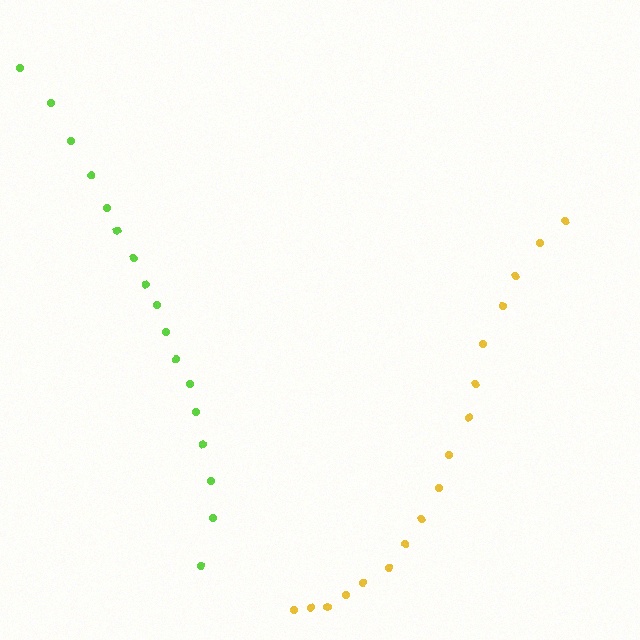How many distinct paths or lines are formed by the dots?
There are 2 distinct paths.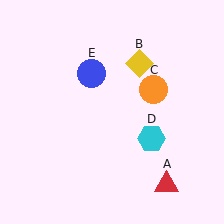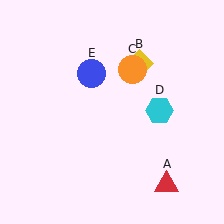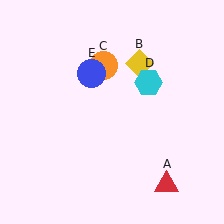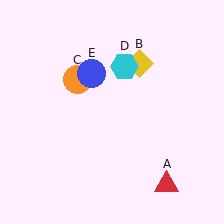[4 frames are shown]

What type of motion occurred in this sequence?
The orange circle (object C), cyan hexagon (object D) rotated counterclockwise around the center of the scene.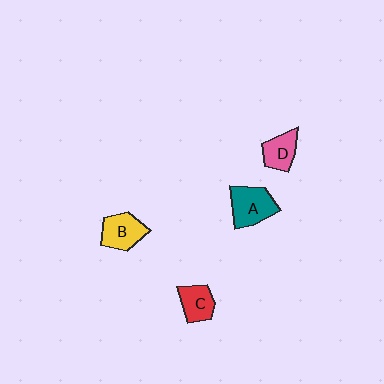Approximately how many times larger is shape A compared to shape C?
Approximately 1.4 times.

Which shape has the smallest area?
Shape D (pink).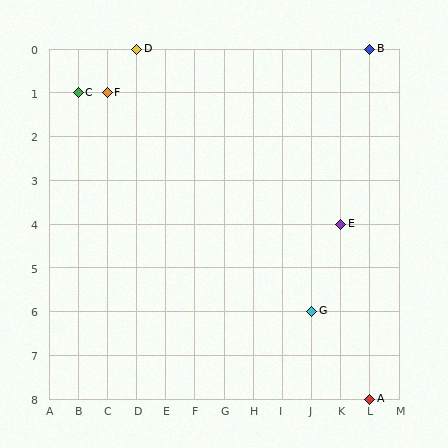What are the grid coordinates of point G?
Point G is at grid coordinates (J, 6).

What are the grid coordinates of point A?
Point A is at grid coordinates (L, 8).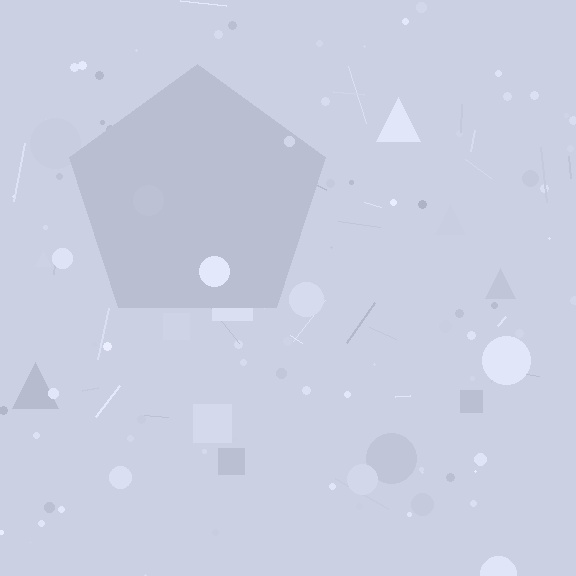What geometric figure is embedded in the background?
A pentagon is embedded in the background.